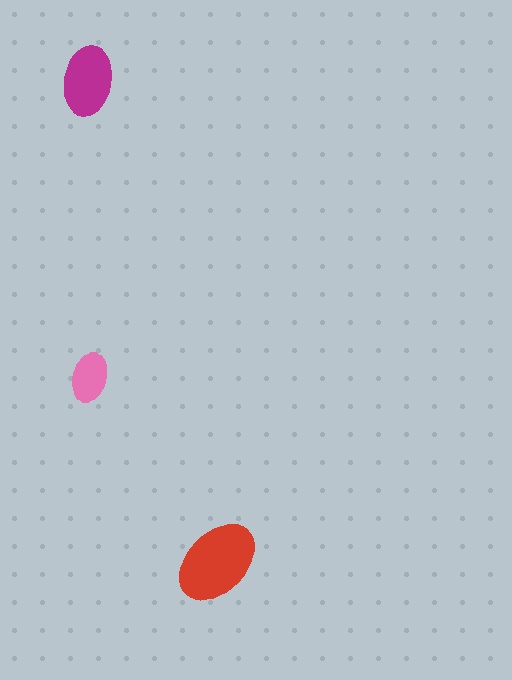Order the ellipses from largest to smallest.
the red one, the magenta one, the pink one.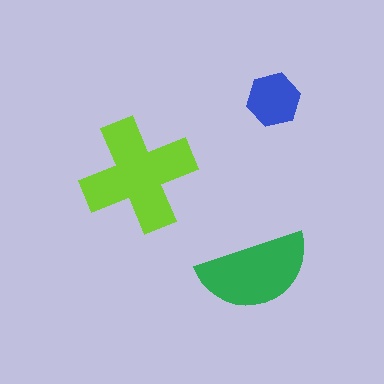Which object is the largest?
The lime cross.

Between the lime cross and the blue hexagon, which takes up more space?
The lime cross.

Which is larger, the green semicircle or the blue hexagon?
The green semicircle.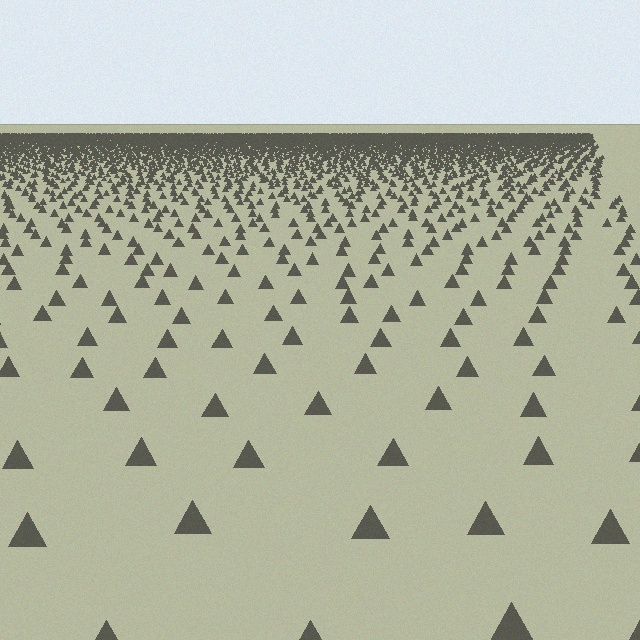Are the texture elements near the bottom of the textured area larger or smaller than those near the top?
Larger. Near the bottom, elements are closer to the viewer and appear at a bigger on-screen size.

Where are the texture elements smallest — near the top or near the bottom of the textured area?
Near the top.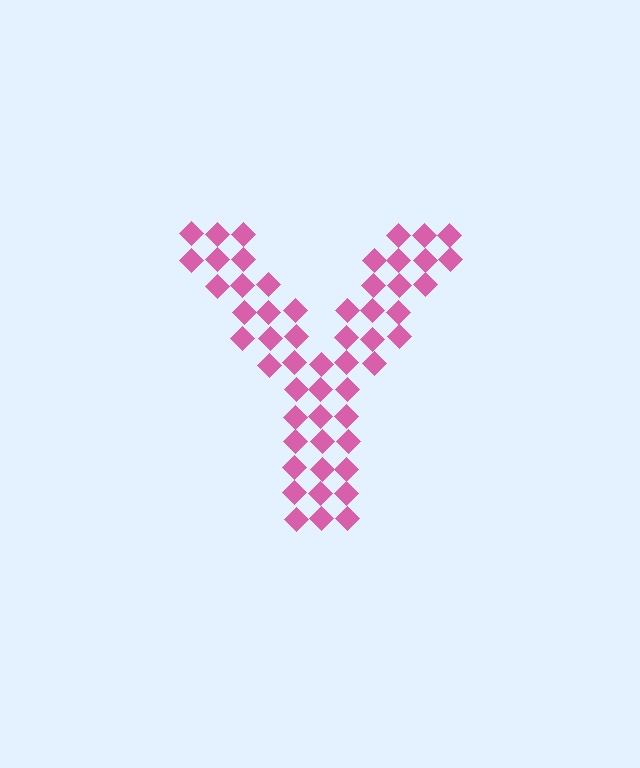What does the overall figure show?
The overall figure shows the letter Y.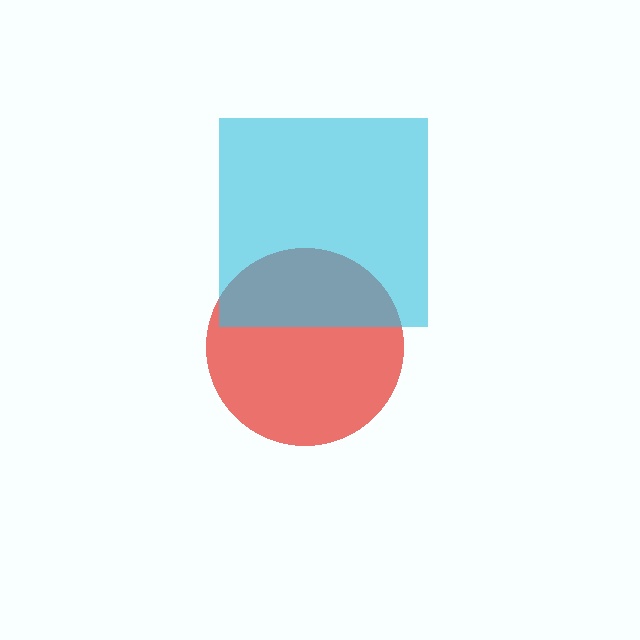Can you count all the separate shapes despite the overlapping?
Yes, there are 2 separate shapes.